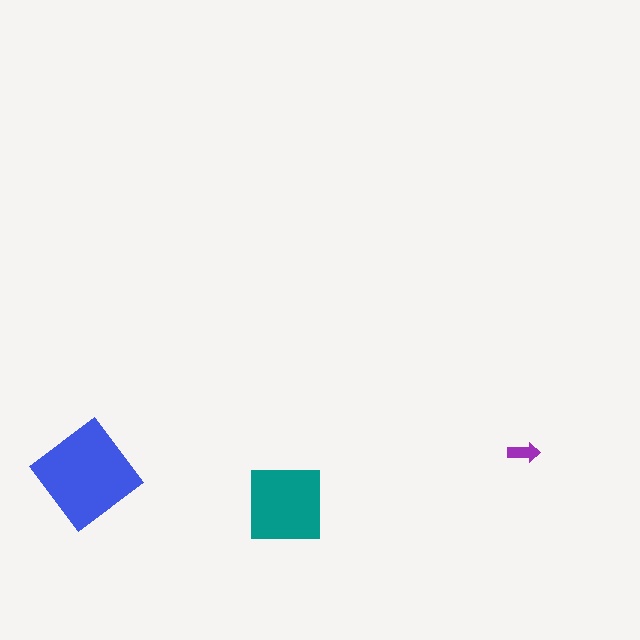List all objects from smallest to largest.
The purple arrow, the teal square, the blue diamond.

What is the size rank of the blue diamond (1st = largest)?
1st.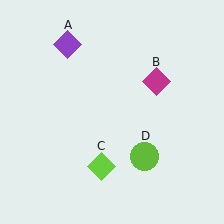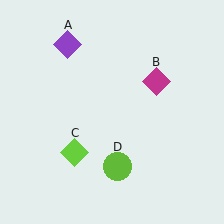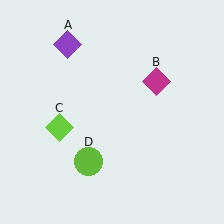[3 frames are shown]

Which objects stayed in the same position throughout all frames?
Purple diamond (object A) and magenta diamond (object B) remained stationary.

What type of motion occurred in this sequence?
The lime diamond (object C), lime circle (object D) rotated clockwise around the center of the scene.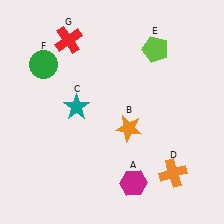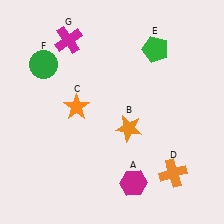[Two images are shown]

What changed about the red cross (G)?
In Image 1, G is red. In Image 2, it changed to magenta.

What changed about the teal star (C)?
In Image 1, C is teal. In Image 2, it changed to orange.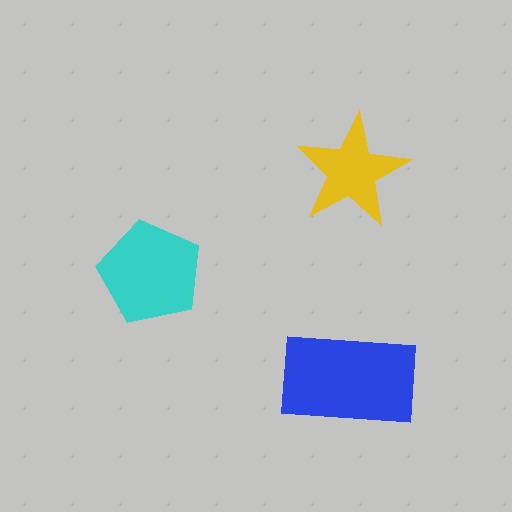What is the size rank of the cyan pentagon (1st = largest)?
2nd.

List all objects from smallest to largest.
The yellow star, the cyan pentagon, the blue rectangle.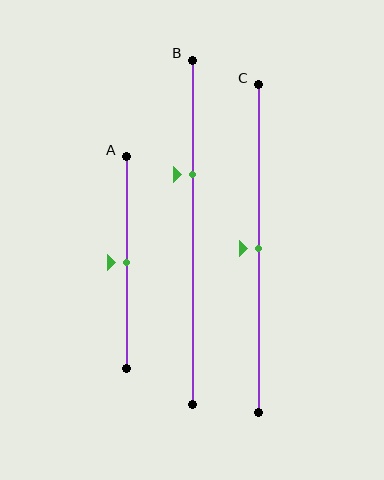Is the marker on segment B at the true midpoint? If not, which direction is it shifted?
No, the marker on segment B is shifted upward by about 17% of the segment length.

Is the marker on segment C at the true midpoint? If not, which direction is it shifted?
Yes, the marker on segment C is at the true midpoint.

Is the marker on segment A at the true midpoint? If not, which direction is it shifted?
Yes, the marker on segment A is at the true midpoint.